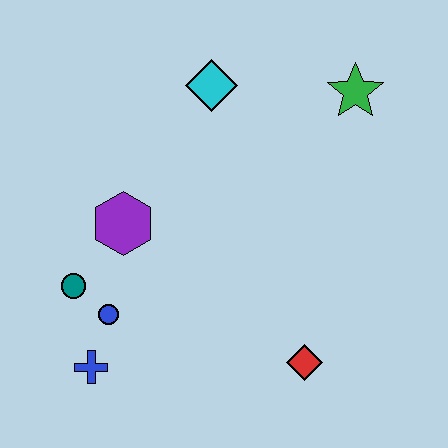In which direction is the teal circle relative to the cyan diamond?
The teal circle is below the cyan diamond.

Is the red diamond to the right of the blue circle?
Yes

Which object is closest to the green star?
The cyan diamond is closest to the green star.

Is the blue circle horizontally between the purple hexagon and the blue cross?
Yes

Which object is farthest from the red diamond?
The cyan diamond is farthest from the red diamond.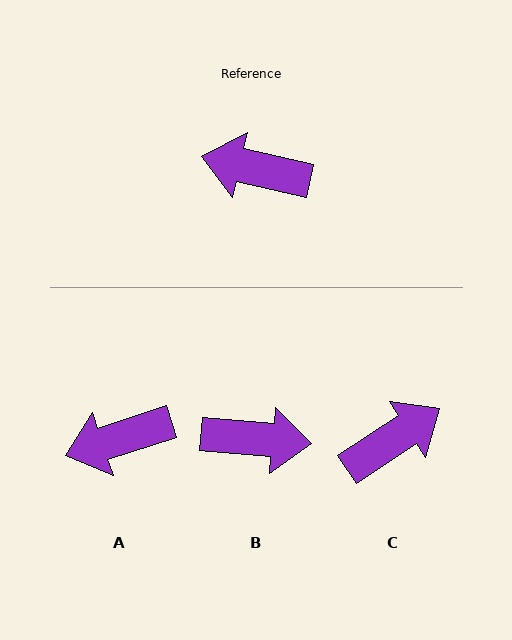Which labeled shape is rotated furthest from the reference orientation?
B, about 173 degrees away.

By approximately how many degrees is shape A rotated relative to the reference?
Approximately 31 degrees counter-clockwise.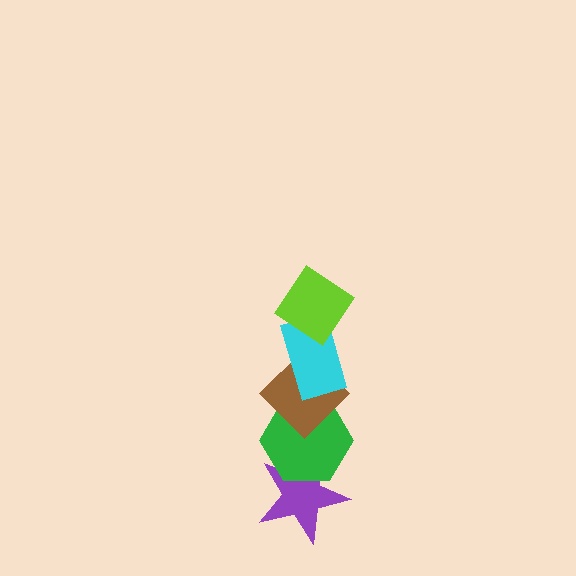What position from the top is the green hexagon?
The green hexagon is 4th from the top.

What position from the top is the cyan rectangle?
The cyan rectangle is 2nd from the top.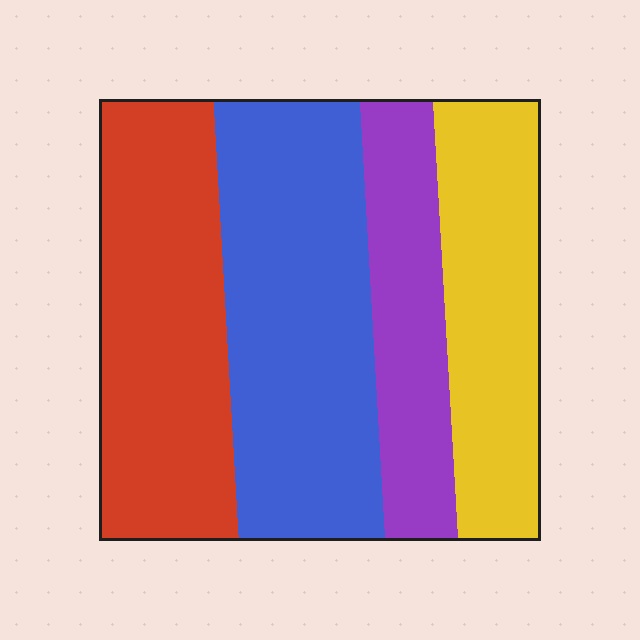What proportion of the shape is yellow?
Yellow takes up about one fifth (1/5) of the shape.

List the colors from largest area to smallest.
From largest to smallest: blue, red, yellow, purple.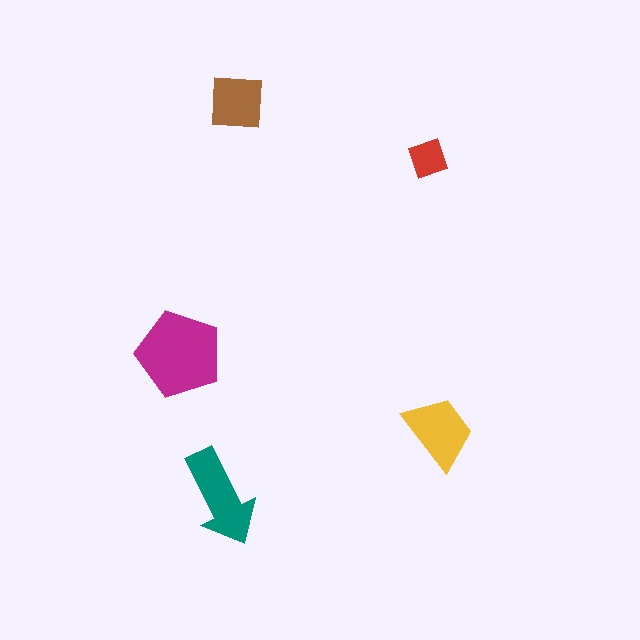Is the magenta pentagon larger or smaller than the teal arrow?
Larger.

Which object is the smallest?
The red square.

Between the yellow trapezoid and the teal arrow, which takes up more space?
The teal arrow.